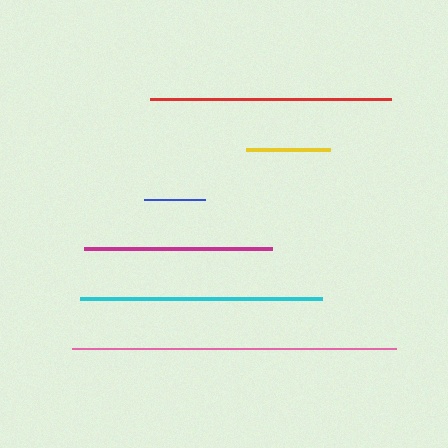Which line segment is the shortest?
The blue line is the shortest at approximately 61 pixels.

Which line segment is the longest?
The pink line is the longest at approximately 324 pixels.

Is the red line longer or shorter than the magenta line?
The red line is longer than the magenta line.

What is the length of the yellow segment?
The yellow segment is approximately 84 pixels long.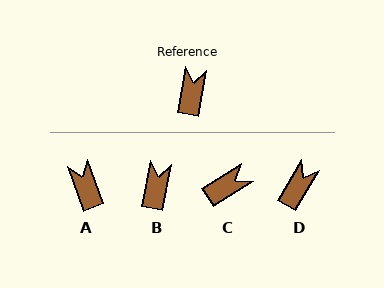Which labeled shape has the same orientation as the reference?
B.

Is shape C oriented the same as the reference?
No, it is off by about 48 degrees.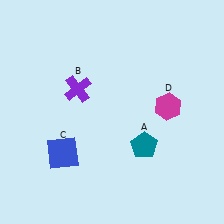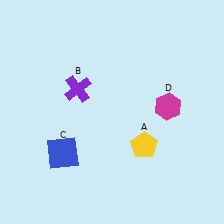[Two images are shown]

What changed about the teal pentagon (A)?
In Image 1, A is teal. In Image 2, it changed to yellow.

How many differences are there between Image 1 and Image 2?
There is 1 difference between the two images.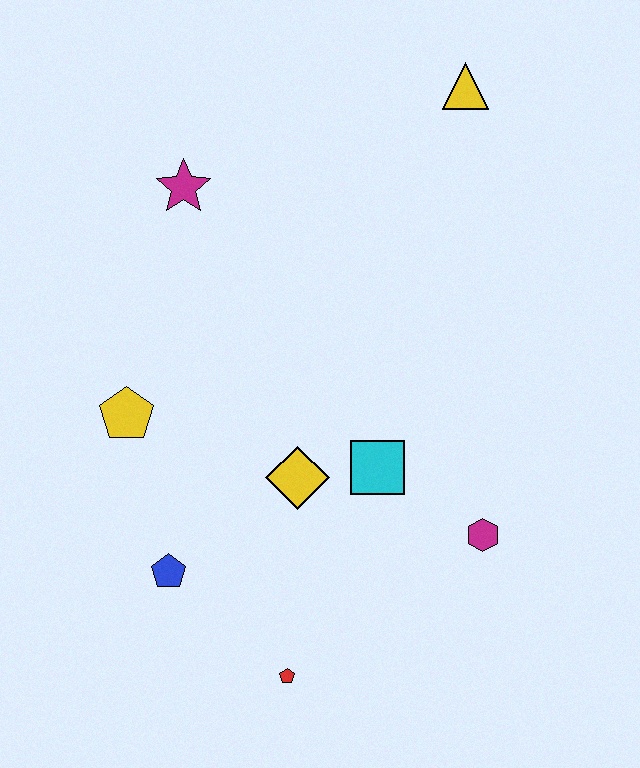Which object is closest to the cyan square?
The yellow diamond is closest to the cyan square.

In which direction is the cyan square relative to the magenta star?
The cyan square is below the magenta star.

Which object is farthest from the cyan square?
The yellow triangle is farthest from the cyan square.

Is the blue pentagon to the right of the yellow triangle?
No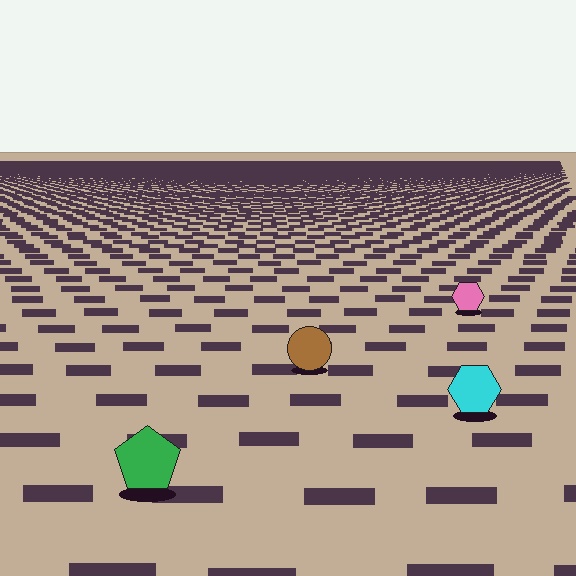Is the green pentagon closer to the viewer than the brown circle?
Yes. The green pentagon is closer — you can tell from the texture gradient: the ground texture is coarser near it.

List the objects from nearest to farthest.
From nearest to farthest: the green pentagon, the cyan hexagon, the brown circle, the pink hexagon.